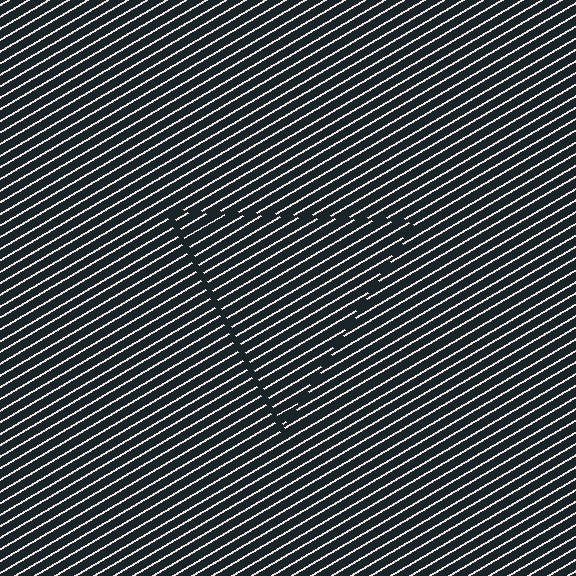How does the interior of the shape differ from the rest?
The interior of the shape contains the same grating, shifted by half a period — the contour is defined by the phase discontinuity where line-ends from the inner and outer gratings abut.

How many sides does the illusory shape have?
3 sides — the line-ends trace a triangle.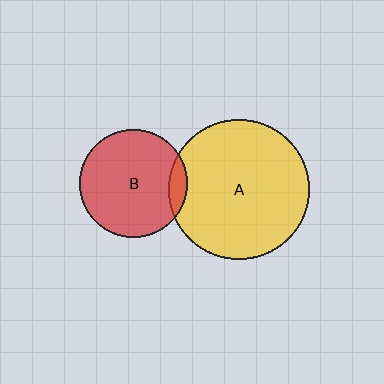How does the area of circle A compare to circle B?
Approximately 1.7 times.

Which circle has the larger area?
Circle A (yellow).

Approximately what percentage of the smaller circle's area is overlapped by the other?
Approximately 10%.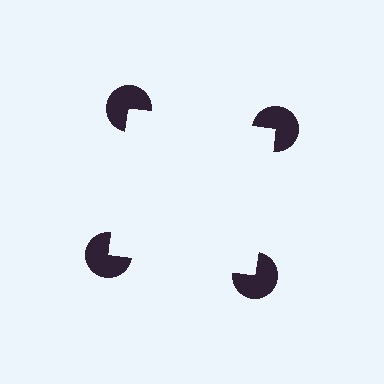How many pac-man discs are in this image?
There are 4 — one at each vertex of the illusory square.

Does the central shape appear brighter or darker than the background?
It typically appears slightly brighter than the background, even though no actual brightness change is drawn.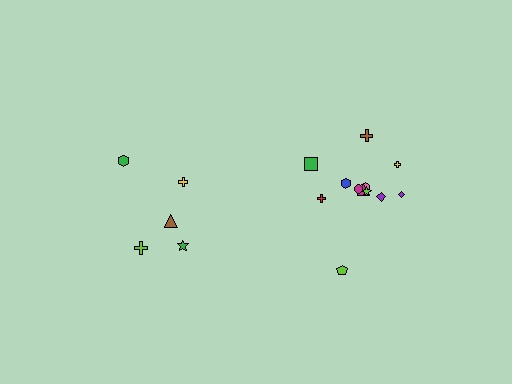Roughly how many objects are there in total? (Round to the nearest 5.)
Roughly 15 objects in total.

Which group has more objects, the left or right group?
The right group.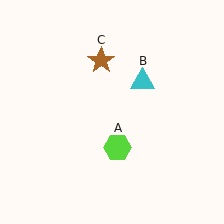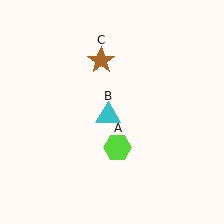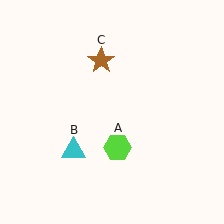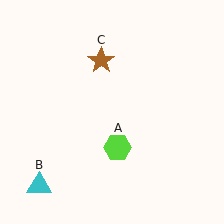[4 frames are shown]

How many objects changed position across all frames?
1 object changed position: cyan triangle (object B).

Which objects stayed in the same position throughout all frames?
Lime hexagon (object A) and brown star (object C) remained stationary.